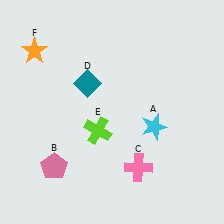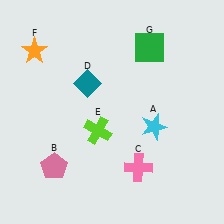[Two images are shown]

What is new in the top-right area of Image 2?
A green square (G) was added in the top-right area of Image 2.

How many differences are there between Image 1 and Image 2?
There is 1 difference between the two images.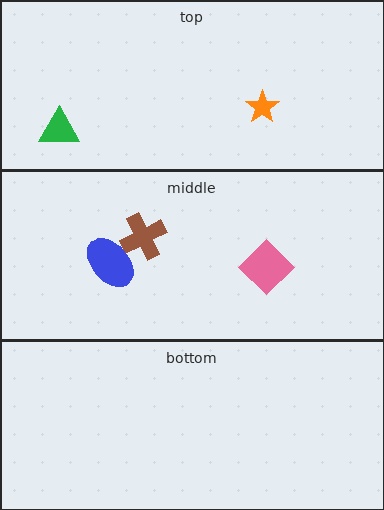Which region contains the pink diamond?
The middle region.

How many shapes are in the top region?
2.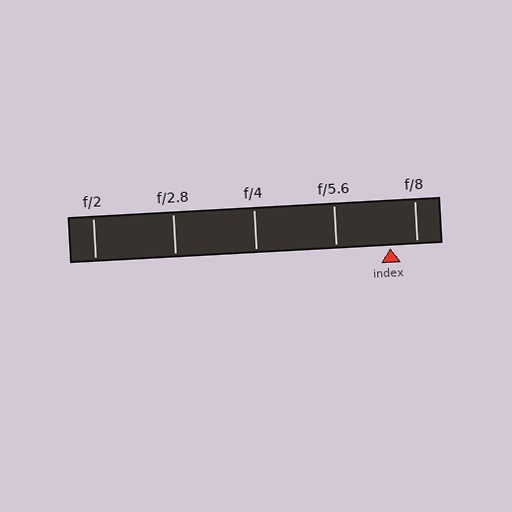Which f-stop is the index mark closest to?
The index mark is closest to f/8.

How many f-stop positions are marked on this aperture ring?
There are 5 f-stop positions marked.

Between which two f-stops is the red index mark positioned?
The index mark is between f/5.6 and f/8.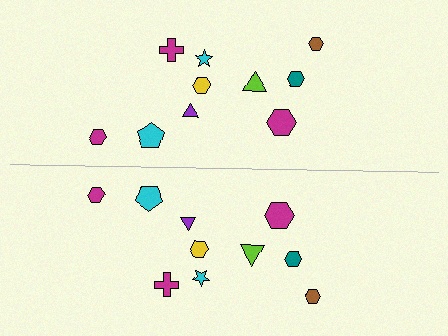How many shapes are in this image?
There are 20 shapes in this image.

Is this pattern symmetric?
Yes, this pattern has bilateral (reflection) symmetry.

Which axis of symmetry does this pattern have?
The pattern has a horizontal axis of symmetry running through the center of the image.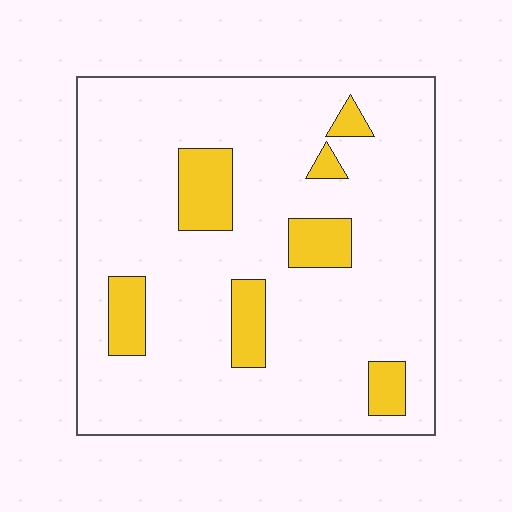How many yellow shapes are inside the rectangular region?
7.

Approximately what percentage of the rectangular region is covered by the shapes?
Approximately 15%.